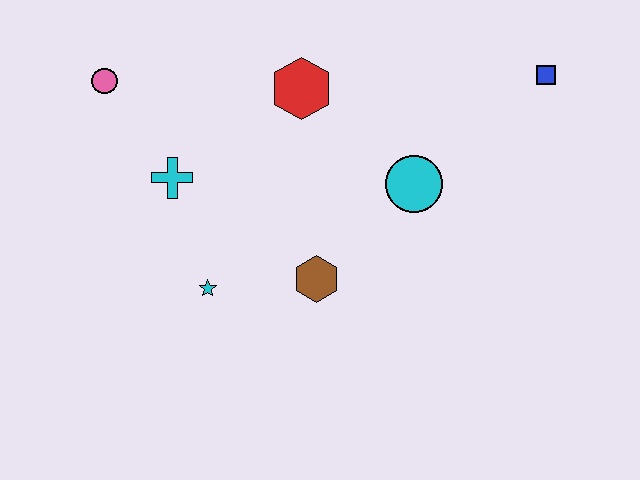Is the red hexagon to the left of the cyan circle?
Yes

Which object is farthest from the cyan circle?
The pink circle is farthest from the cyan circle.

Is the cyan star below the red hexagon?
Yes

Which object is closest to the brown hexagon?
The cyan star is closest to the brown hexagon.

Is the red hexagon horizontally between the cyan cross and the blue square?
Yes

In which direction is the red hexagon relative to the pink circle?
The red hexagon is to the right of the pink circle.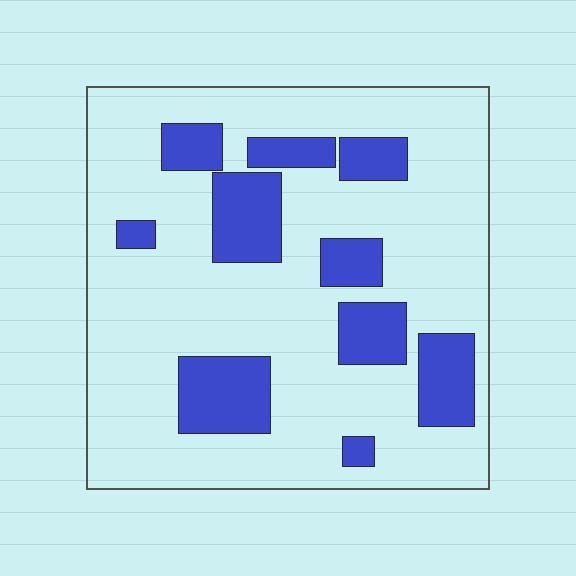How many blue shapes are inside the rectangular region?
10.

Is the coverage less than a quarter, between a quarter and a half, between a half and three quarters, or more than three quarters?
Less than a quarter.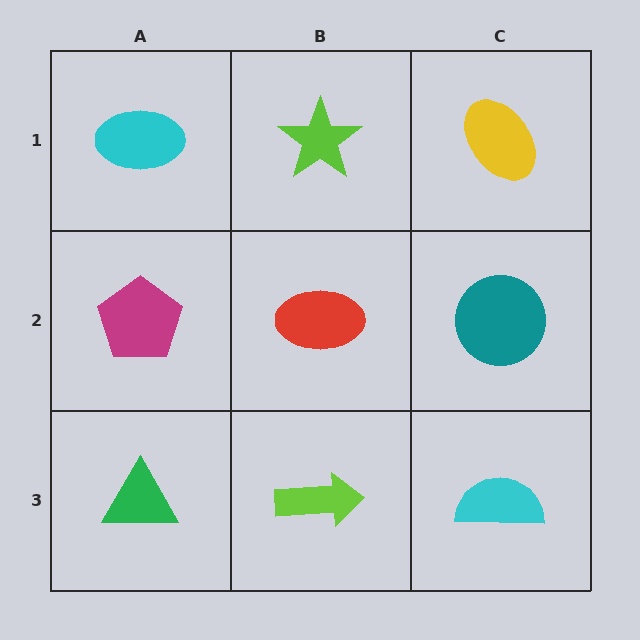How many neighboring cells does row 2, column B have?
4.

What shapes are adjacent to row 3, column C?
A teal circle (row 2, column C), a lime arrow (row 3, column B).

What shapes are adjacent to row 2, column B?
A lime star (row 1, column B), a lime arrow (row 3, column B), a magenta pentagon (row 2, column A), a teal circle (row 2, column C).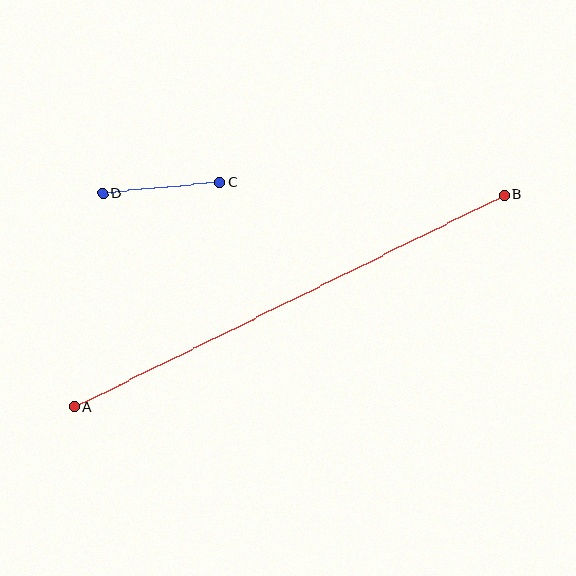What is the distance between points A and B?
The distance is approximately 479 pixels.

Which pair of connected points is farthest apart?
Points A and B are farthest apart.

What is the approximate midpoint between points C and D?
The midpoint is at approximately (161, 188) pixels.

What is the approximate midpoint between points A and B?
The midpoint is at approximately (289, 301) pixels.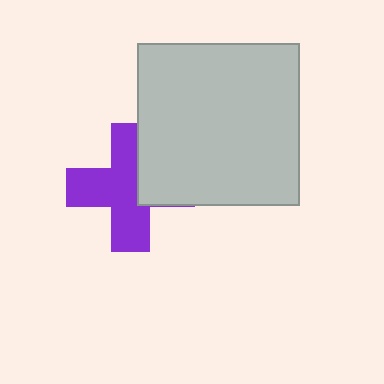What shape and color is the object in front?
The object in front is a light gray square.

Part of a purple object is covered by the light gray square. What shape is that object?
It is a cross.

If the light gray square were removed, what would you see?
You would see the complete purple cross.